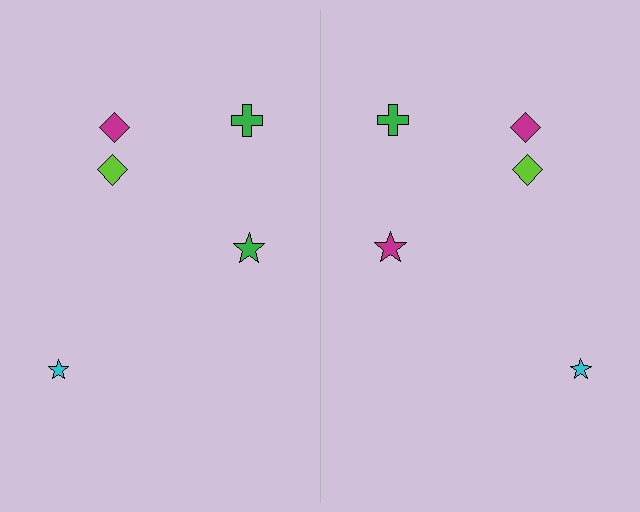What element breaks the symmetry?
The magenta star on the right side breaks the symmetry — its mirror counterpart is green.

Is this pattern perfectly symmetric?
No, the pattern is not perfectly symmetric. The magenta star on the right side breaks the symmetry — its mirror counterpart is green.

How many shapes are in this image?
There are 10 shapes in this image.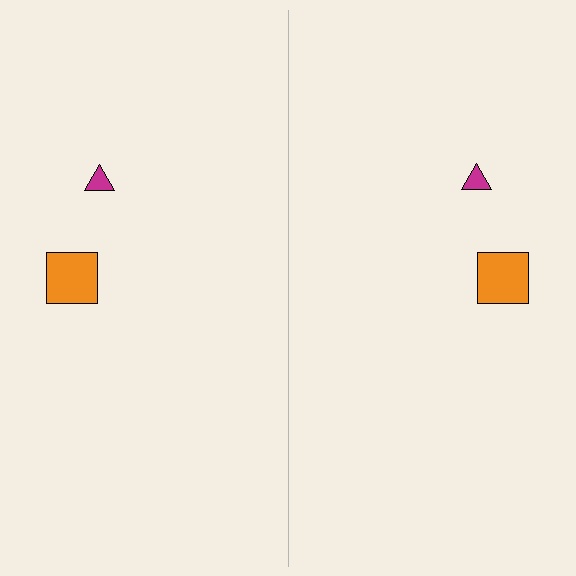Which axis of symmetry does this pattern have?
The pattern has a vertical axis of symmetry running through the center of the image.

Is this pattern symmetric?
Yes, this pattern has bilateral (reflection) symmetry.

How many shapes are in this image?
There are 4 shapes in this image.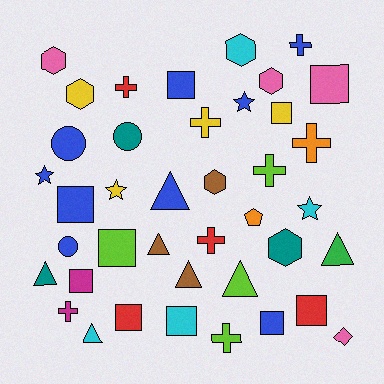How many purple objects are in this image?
There are no purple objects.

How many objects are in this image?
There are 40 objects.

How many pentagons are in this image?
There is 1 pentagon.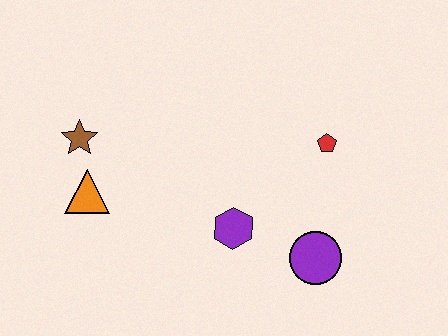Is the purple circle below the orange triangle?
Yes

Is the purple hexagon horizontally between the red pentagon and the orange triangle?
Yes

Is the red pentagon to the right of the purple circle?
Yes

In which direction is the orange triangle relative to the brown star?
The orange triangle is below the brown star.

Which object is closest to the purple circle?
The purple hexagon is closest to the purple circle.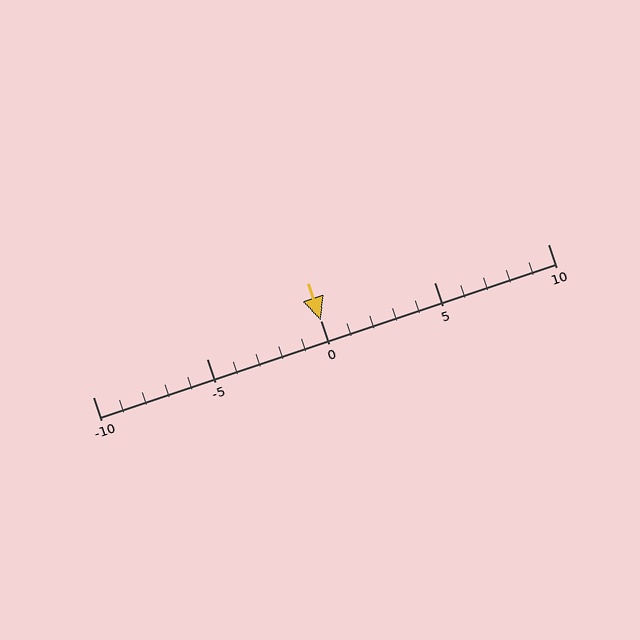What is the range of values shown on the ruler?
The ruler shows values from -10 to 10.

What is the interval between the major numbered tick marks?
The major tick marks are spaced 5 units apart.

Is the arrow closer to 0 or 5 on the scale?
The arrow is closer to 0.